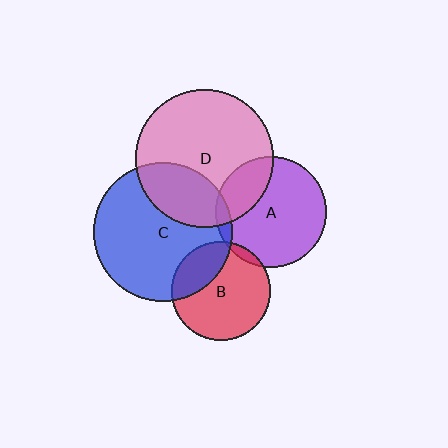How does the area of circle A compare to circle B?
Approximately 1.3 times.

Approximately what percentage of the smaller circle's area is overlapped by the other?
Approximately 25%.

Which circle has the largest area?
Circle C (blue).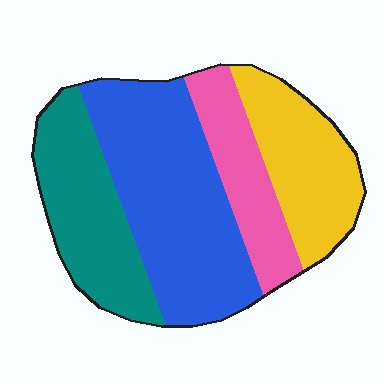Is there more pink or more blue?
Blue.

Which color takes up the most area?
Blue, at roughly 40%.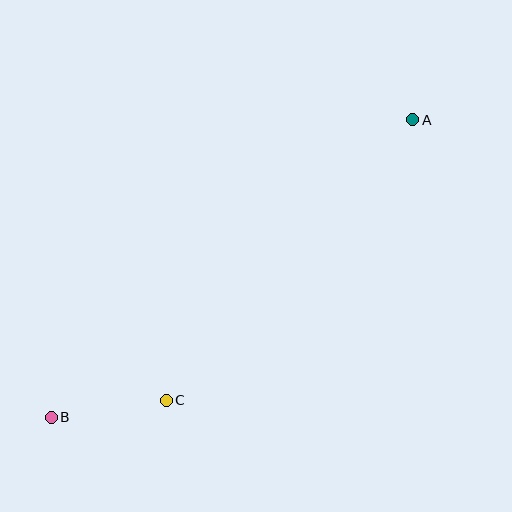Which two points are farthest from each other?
Points A and B are farthest from each other.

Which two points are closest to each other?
Points B and C are closest to each other.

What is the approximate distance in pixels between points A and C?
The distance between A and C is approximately 373 pixels.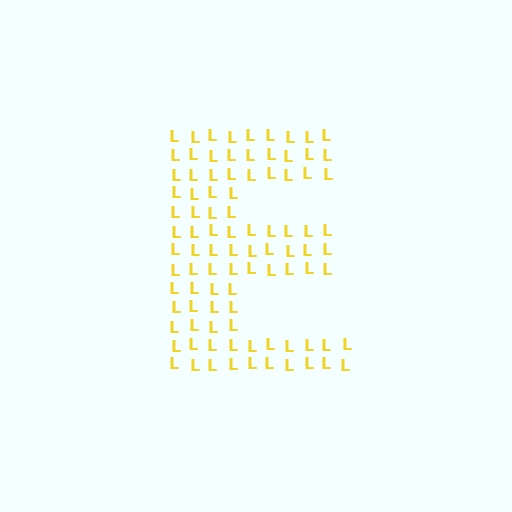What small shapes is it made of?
It is made of small letter L's.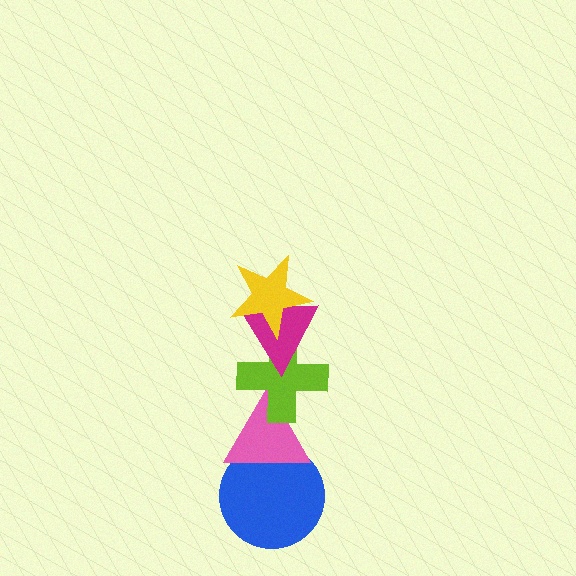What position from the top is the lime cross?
The lime cross is 3rd from the top.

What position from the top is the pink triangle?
The pink triangle is 4th from the top.